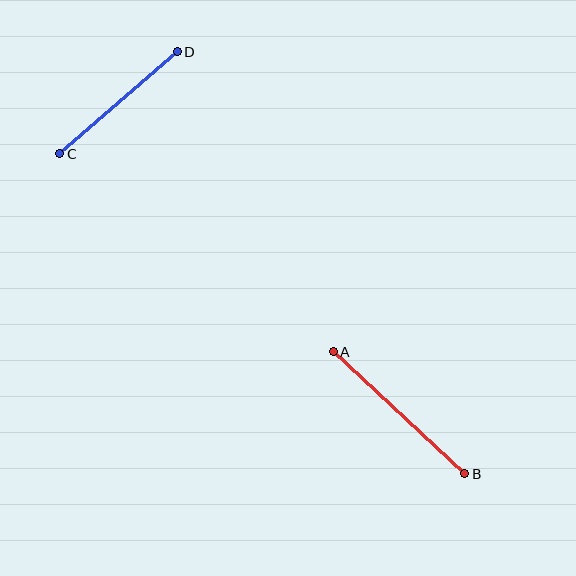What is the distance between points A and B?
The distance is approximately 179 pixels.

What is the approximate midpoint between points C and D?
The midpoint is at approximately (118, 103) pixels.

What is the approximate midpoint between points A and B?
The midpoint is at approximately (399, 413) pixels.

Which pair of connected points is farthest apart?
Points A and B are farthest apart.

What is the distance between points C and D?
The distance is approximately 156 pixels.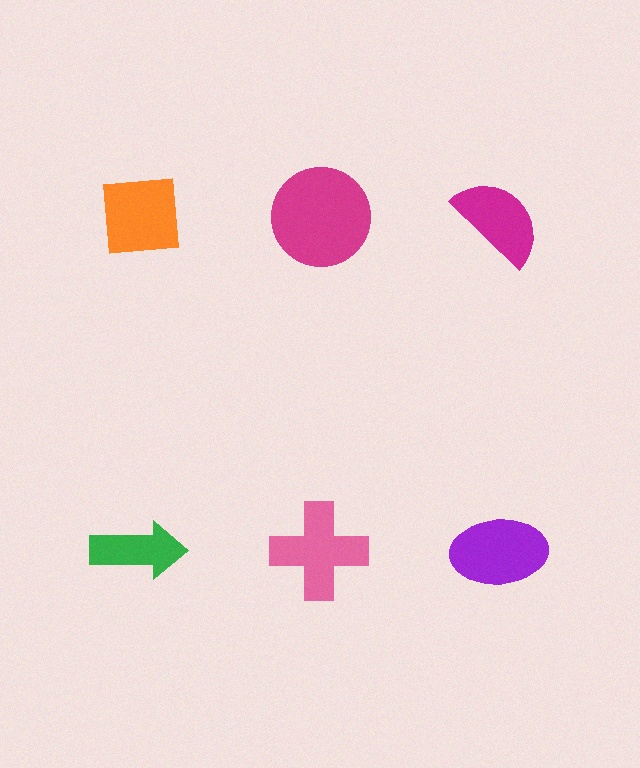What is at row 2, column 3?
A purple ellipse.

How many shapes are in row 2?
3 shapes.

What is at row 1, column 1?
An orange square.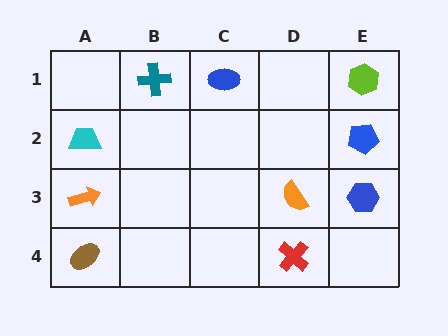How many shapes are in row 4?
2 shapes.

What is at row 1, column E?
A lime hexagon.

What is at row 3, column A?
An orange arrow.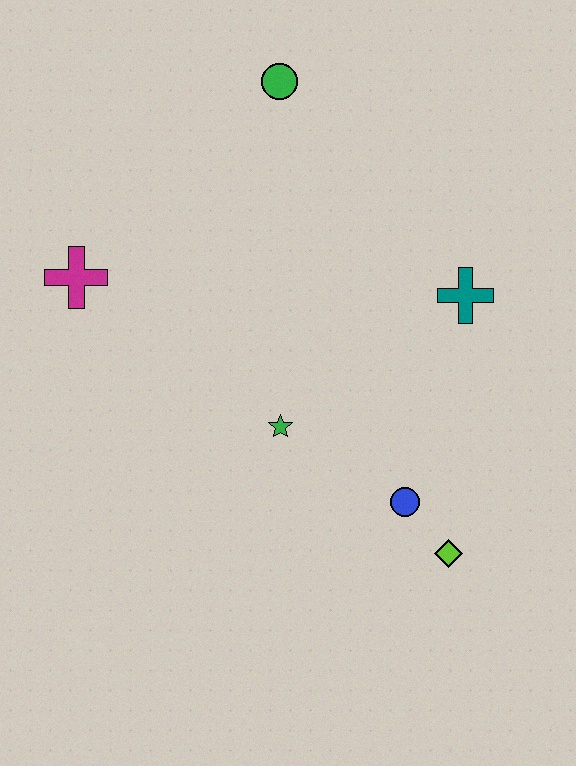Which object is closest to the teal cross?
The blue circle is closest to the teal cross.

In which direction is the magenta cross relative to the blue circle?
The magenta cross is to the left of the blue circle.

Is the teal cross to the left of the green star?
No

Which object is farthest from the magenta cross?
The lime diamond is farthest from the magenta cross.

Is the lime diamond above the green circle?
No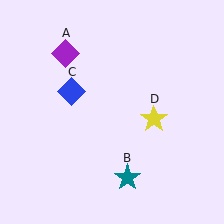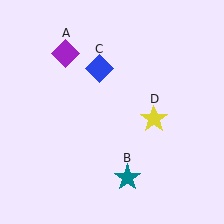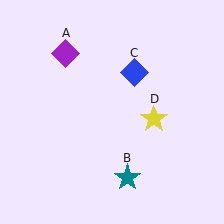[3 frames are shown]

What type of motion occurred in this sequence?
The blue diamond (object C) rotated clockwise around the center of the scene.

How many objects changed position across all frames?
1 object changed position: blue diamond (object C).